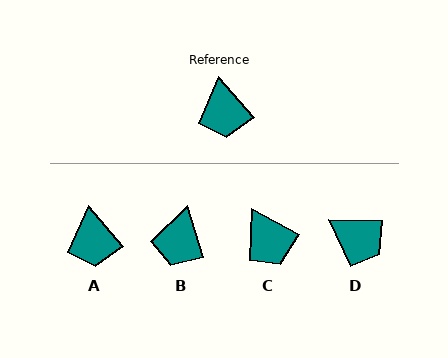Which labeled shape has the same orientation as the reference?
A.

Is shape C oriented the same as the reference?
No, it is off by about 21 degrees.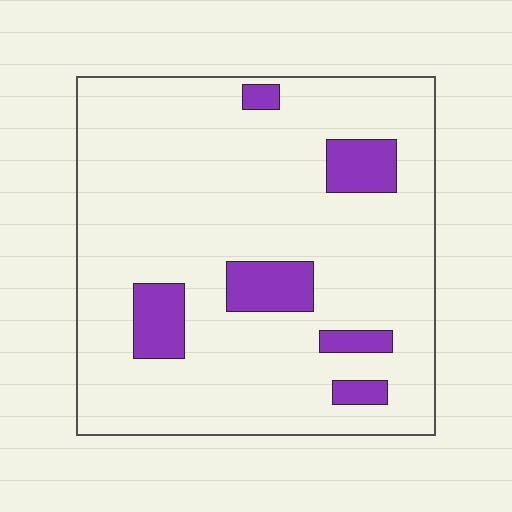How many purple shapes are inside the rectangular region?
6.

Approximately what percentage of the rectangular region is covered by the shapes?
Approximately 15%.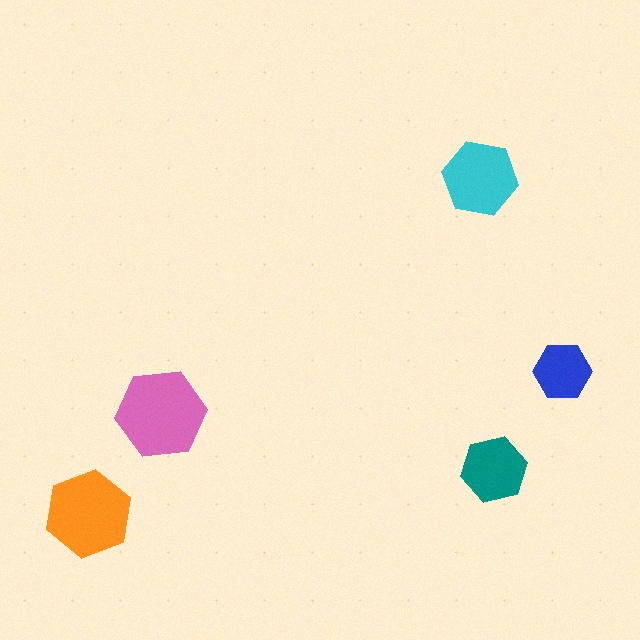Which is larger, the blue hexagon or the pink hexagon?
The pink one.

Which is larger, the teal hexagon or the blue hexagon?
The teal one.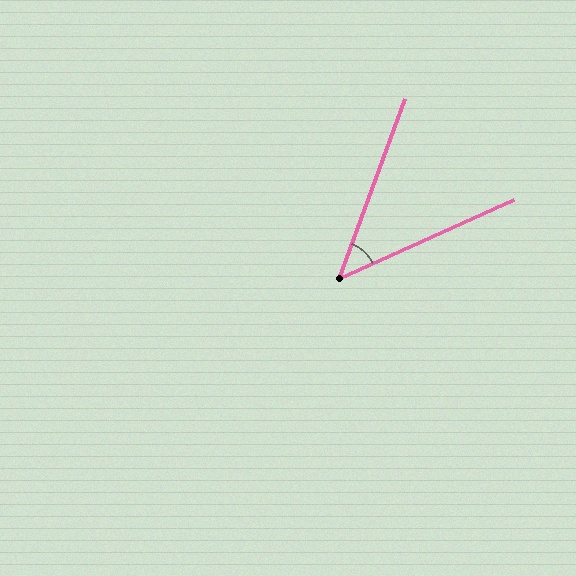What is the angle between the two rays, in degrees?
Approximately 45 degrees.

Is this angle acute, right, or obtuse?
It is acute.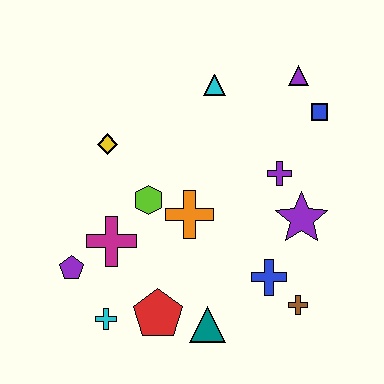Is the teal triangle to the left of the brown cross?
Yes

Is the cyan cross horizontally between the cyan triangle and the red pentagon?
No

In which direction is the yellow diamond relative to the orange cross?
The yellow diamond is to the left of the orange cross.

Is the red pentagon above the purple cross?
No